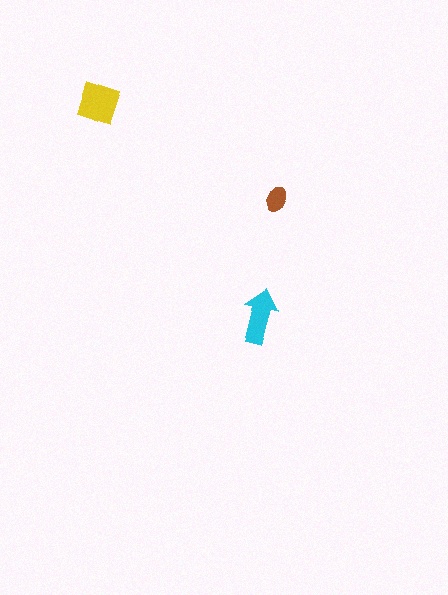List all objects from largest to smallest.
The yellow diamond, the cyan arrow, the brown ellipse.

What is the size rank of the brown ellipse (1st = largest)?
3rd.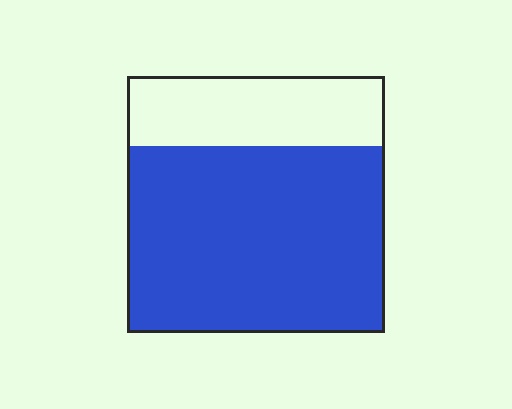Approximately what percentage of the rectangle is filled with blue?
Approximately 75%.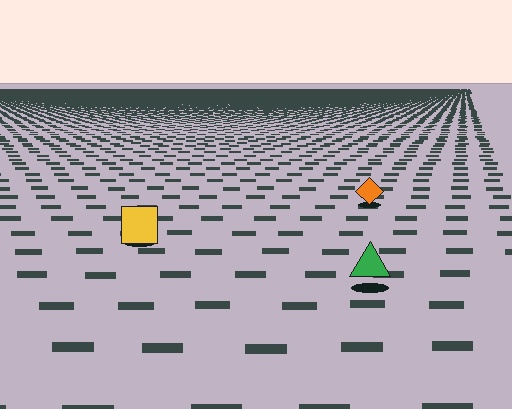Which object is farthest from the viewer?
The orange diamond is farthest from the viewer. It appears smaller and the ground texture around it is denser.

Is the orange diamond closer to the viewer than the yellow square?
No. The yellow square is closer — you can tell from the texture gradient: the ground texture is coarser near it.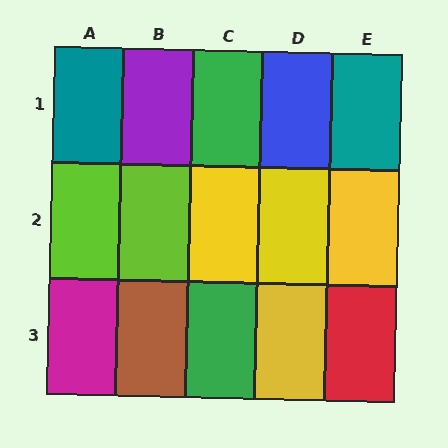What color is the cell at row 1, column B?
Purple.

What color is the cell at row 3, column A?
Magenta.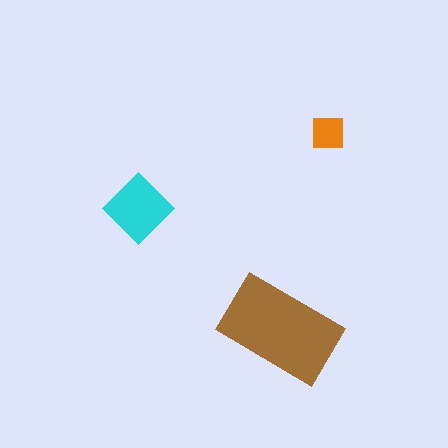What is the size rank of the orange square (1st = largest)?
3rd.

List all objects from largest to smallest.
The brown rectangle, the cyan diamond, the orange square.